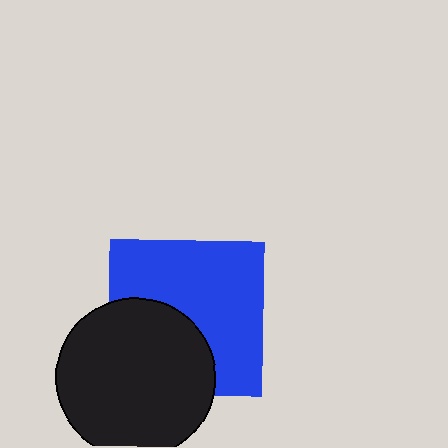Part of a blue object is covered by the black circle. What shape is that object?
It is a square.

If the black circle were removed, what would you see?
You would see the complete blue square.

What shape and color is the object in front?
The object in front is a black circle.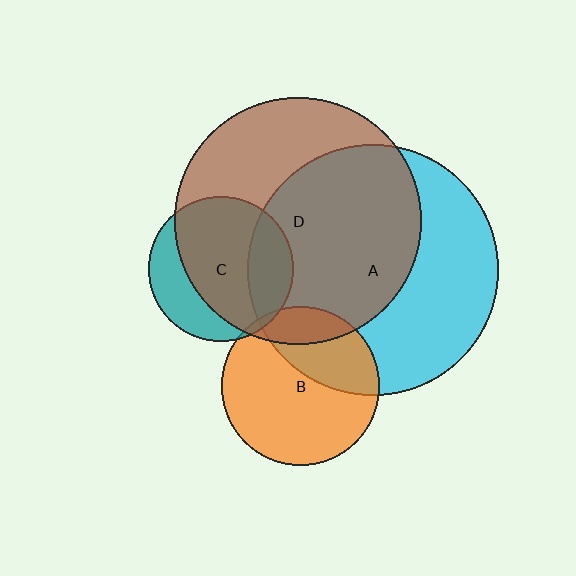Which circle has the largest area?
Circle A (cyan).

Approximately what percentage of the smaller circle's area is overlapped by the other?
Approximately 35%.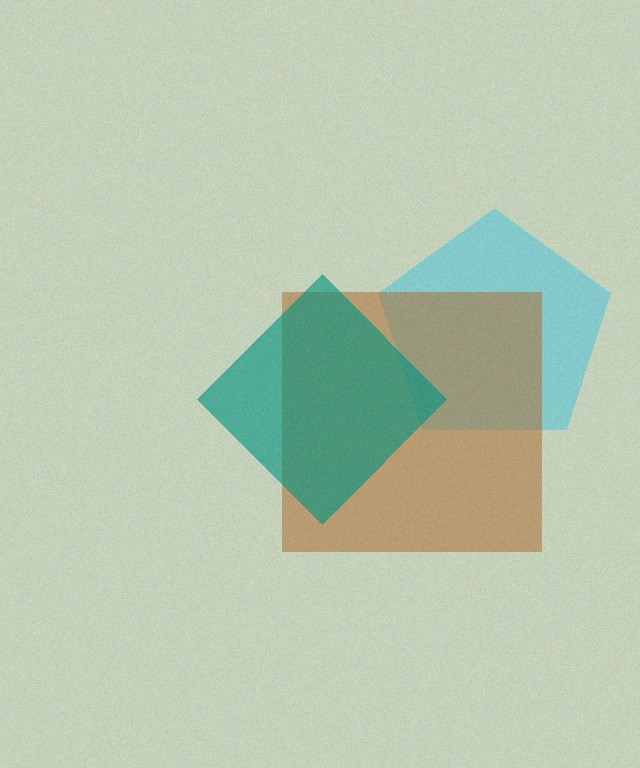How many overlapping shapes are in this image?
There are 3 overlapping shapes in the image.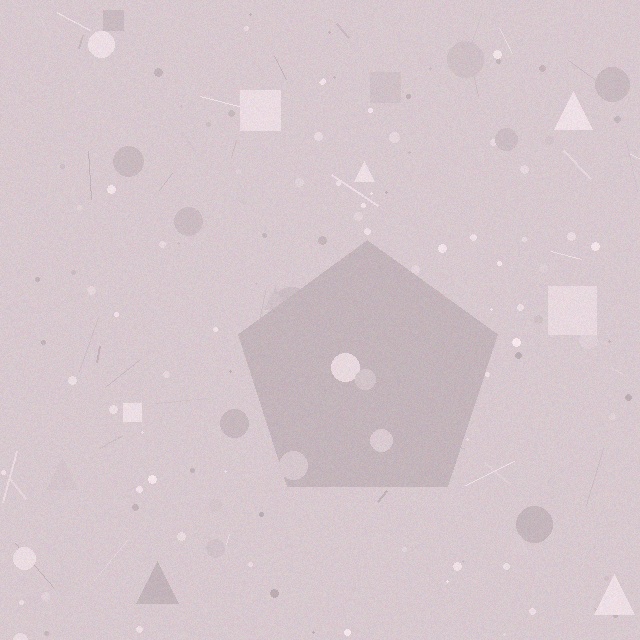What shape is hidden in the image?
A pentagon is hidden in the image.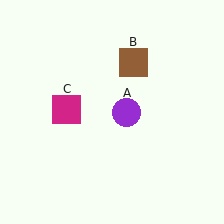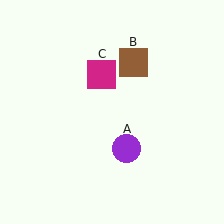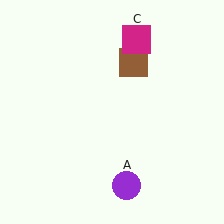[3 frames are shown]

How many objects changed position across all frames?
2 objects changed position: purple circle (object A), magenta square (object C).